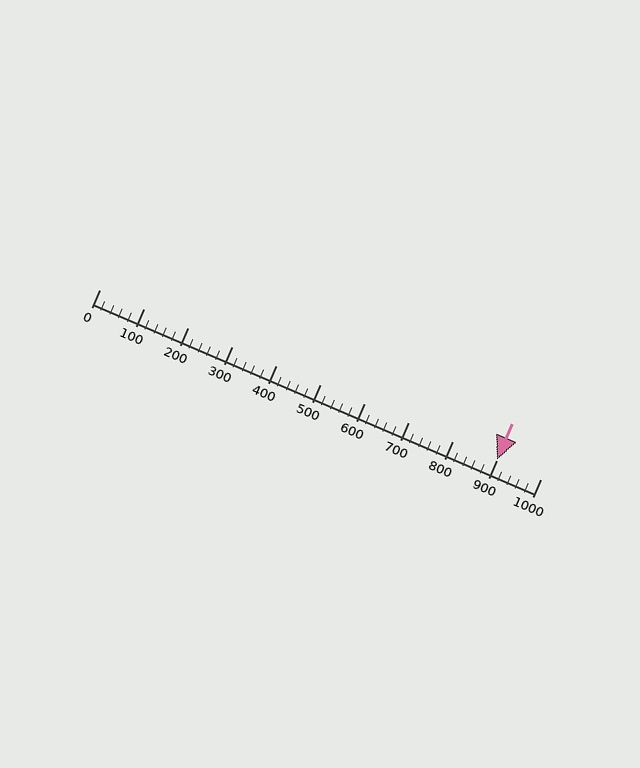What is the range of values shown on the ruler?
The ruler shows values from 0 to 1000.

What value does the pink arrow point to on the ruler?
The pink arrow points to approximately 900.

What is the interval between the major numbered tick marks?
The major tick marks are spaced 100 units apart.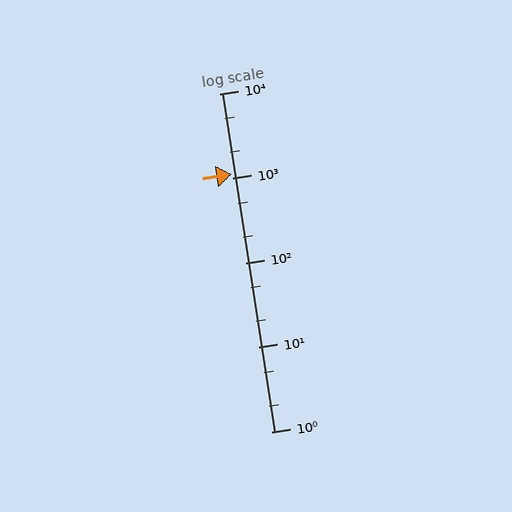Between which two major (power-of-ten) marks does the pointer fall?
The pointer is between 1000 and 10000.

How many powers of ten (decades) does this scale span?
The scale spans 4 decades, from 1 to 10000.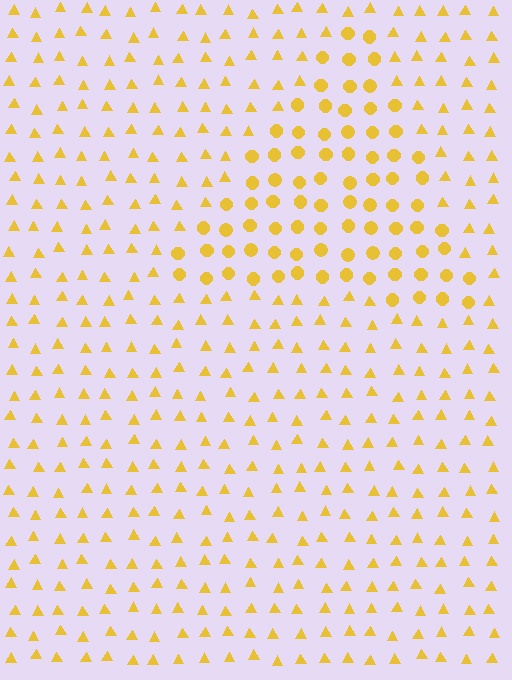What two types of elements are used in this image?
The image uses circles inside the triangle region and triangles outside it.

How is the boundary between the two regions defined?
The boundary is defined by a change in element shape: circles inside vs. triangles outside. All elements share the same color and spacing.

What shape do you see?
I see a triangle.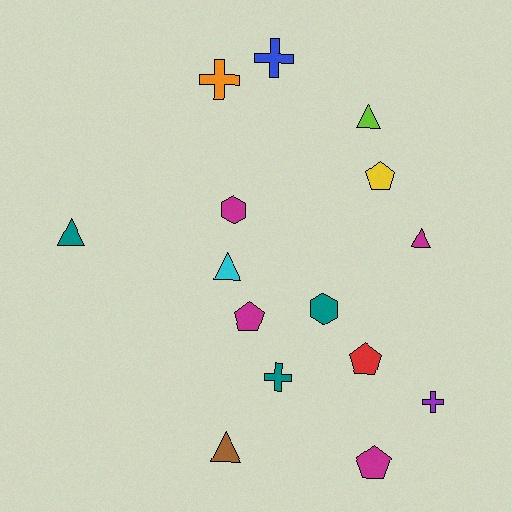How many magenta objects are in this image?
There are 4 magenta objects.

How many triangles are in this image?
There are 5 triangles.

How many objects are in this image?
There are 15 objects.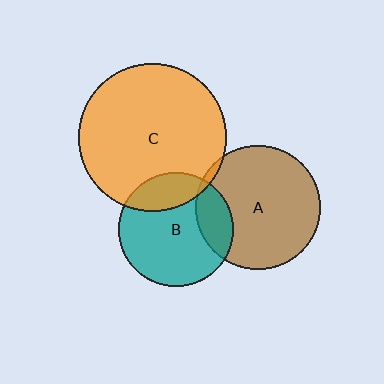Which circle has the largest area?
Circle C (orange).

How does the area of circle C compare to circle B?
Approximately 1.7 times.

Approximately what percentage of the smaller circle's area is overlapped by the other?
Approximately 20%.